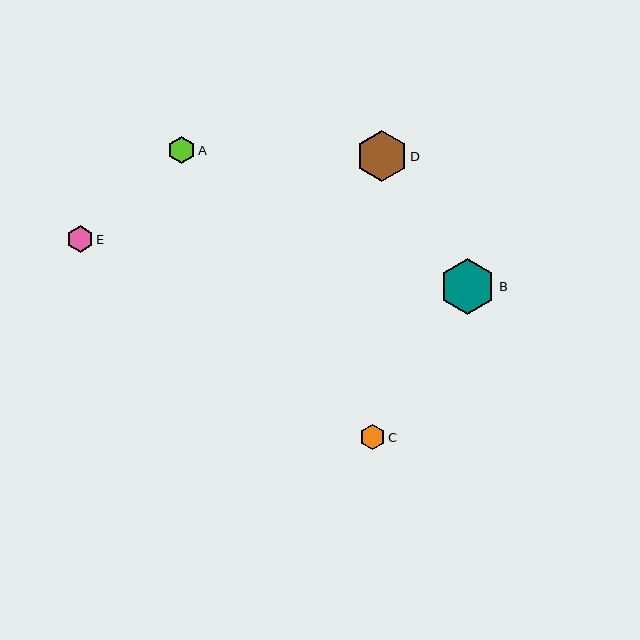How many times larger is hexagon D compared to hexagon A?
Hexagon D is approximately 1.9 times the size of hexagon A.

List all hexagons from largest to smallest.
From largest to smallest: B, D, A, E, C.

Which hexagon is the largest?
Hexagon B is the largest with a size of approximately 56 pixels.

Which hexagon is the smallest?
Hexagon C is the smallest with a size of approximately 25 pixels.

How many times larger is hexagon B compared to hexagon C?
Hexagon B is approximately 2.2 times the size of hexagon C.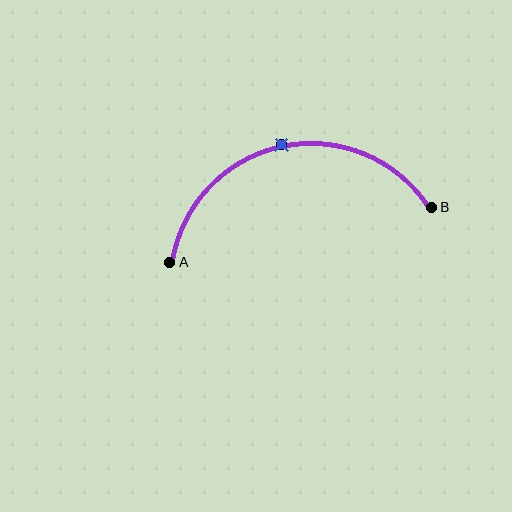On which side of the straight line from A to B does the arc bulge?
The arc bulges above the straight line connecting A and B.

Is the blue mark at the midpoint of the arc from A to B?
Yes. The blue mark lies on the arc at equal arc-length from both A and B — it is the arc midpoint.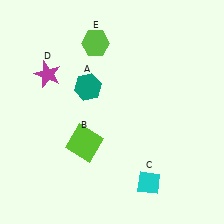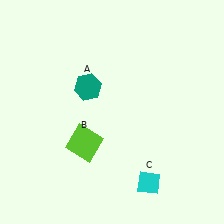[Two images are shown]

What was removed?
The lime hexagon (E), the magenta star (D) were removed in Image 2.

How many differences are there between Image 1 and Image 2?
There are 2 differences between the two images.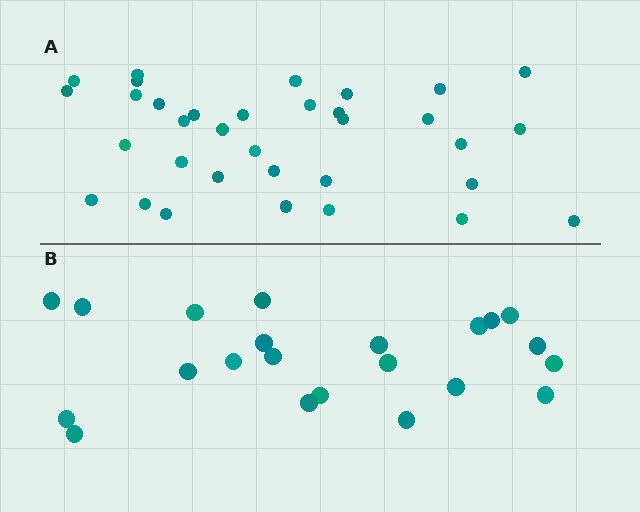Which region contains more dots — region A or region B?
Region A (the top region) has more dots.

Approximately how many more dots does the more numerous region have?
Region A has roughly 12 or so more dots than region B.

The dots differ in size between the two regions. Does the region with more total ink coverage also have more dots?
No. Region B has more total ink coverage because its dots are larger, but region A actually contains more individual dots. Total area can be misleading — the number of items is what matters here.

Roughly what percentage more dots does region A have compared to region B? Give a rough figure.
About 55% more.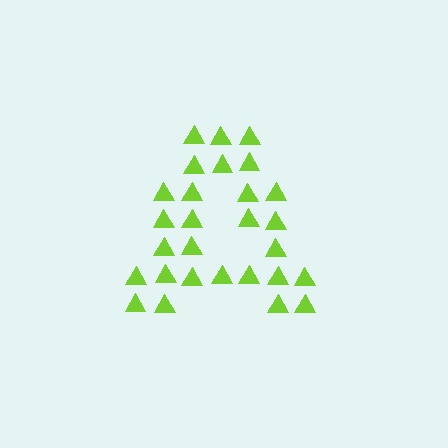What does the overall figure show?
The overall figure shows the letter A.